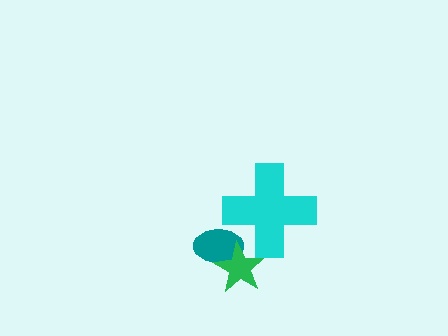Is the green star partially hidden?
Yes, it is partially covered by another shape.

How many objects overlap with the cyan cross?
2 objects overlap with the cyan cross.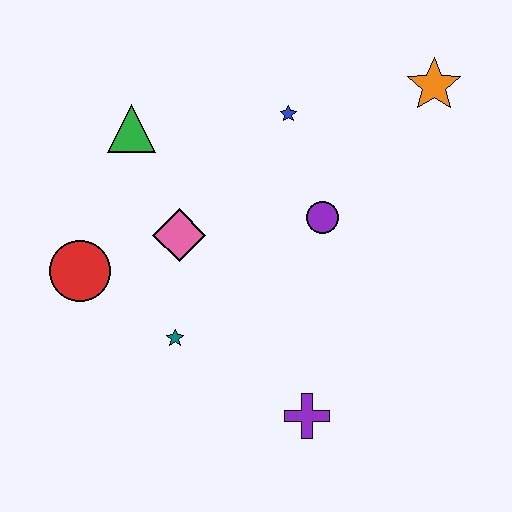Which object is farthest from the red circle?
The orange star is farthest from the red circle.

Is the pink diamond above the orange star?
No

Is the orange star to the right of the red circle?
Yes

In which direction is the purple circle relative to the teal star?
The purple circle is to the right of the teal star.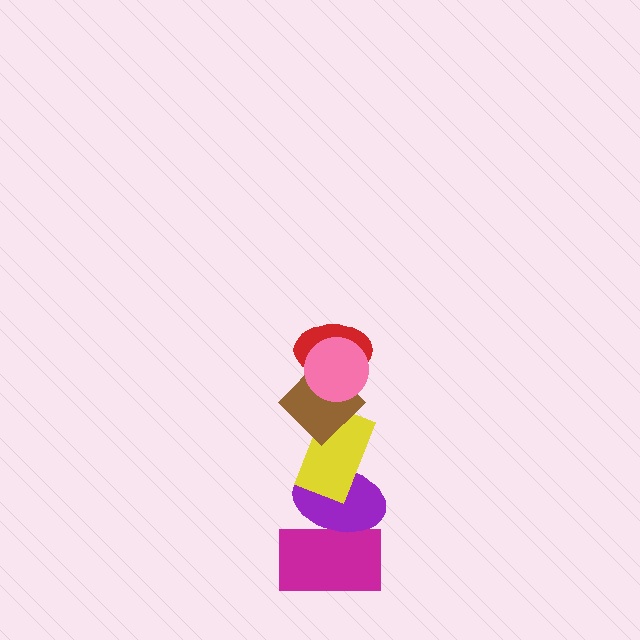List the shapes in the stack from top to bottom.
From top to bottom: the pink circle, the red ellipse, the brown diamond, the yellow rectangle, the purple ellipse, the magenta rectangle.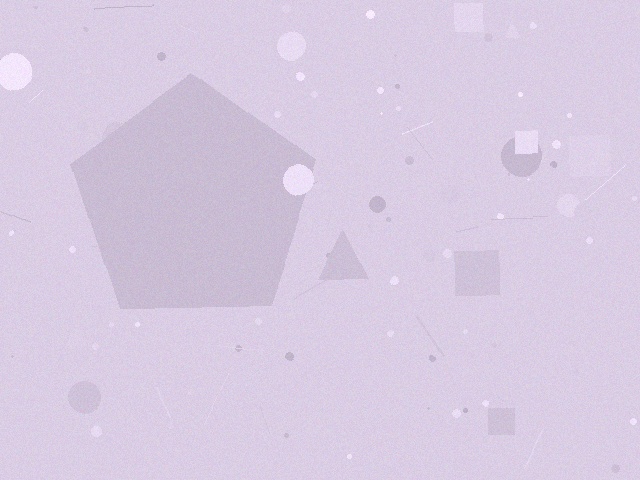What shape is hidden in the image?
A pentagon is hidden in the image.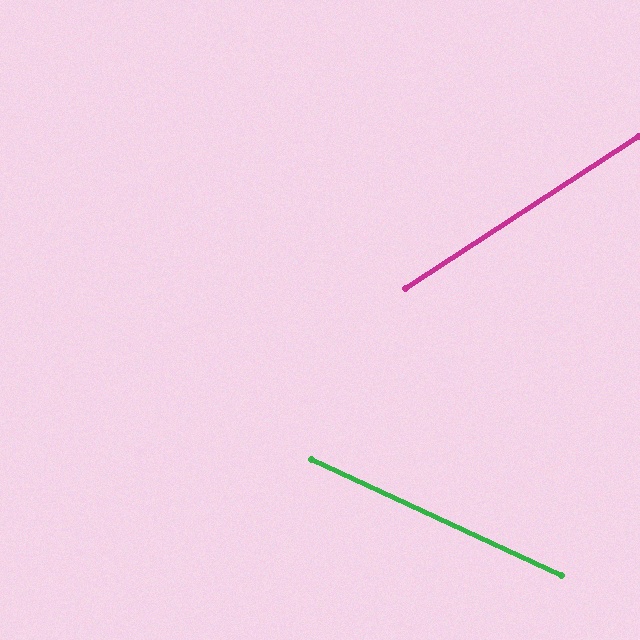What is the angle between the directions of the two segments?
Approximately 58 degrees.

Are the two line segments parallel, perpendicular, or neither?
Neither parallel nor perpendicular — they differ by about 58°.